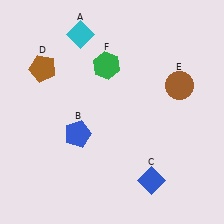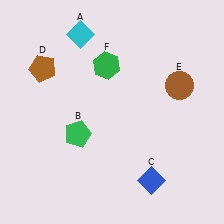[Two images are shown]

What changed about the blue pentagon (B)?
In Image 1, B is blue. In Image 2, it changed to green.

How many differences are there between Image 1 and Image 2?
There is 1 difference between the two images.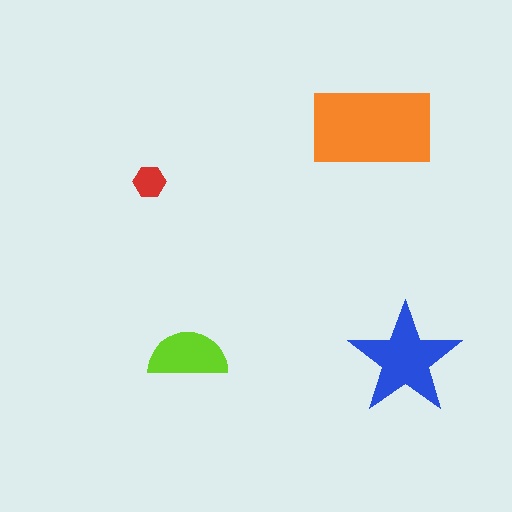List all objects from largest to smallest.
The orange rectangle, the blue star, the lime semicircle, the red hexagon.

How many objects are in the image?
There are 4 objects in the image.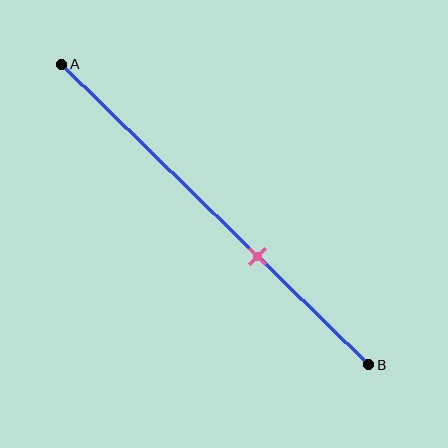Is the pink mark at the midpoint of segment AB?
No, the mark is at about 65% from A, not at the 50% midpoint.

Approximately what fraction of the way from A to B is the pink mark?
The pink mark is approximately 65% of the way from A to B.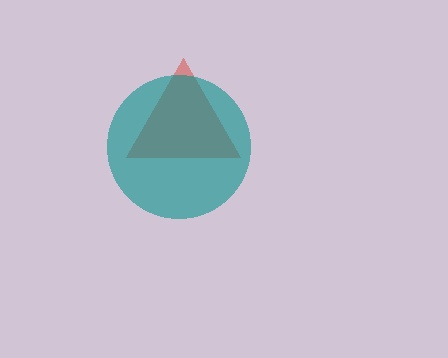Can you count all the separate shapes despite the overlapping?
Yes, there are 2 separate shapes.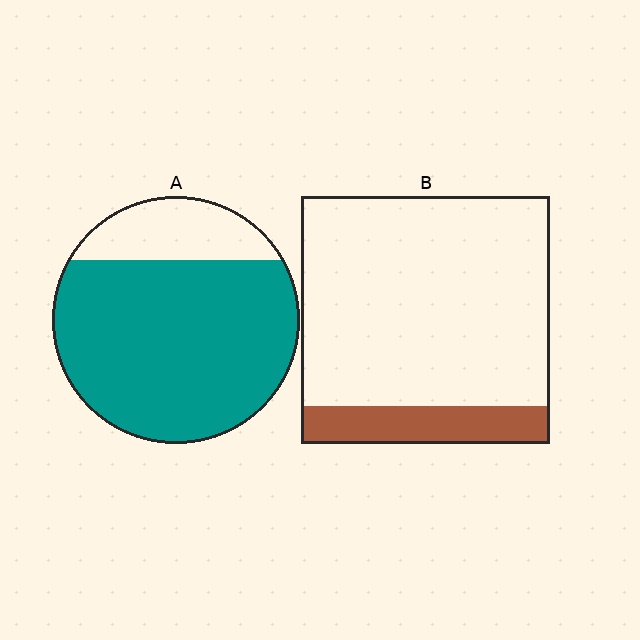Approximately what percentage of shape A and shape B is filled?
A is approximately 80% and B is approximately 15%.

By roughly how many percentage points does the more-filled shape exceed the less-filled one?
By roughly 65 percentage points (A over B).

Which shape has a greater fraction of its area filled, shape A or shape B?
Shape A.